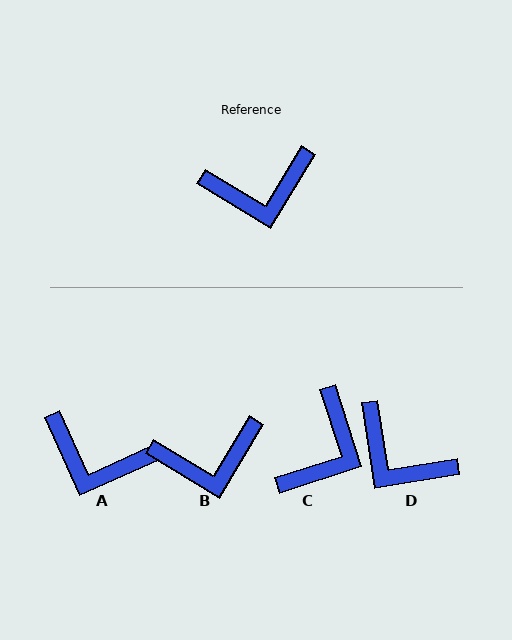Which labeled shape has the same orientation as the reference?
B.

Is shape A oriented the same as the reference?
No, it is off by about 35 degrees.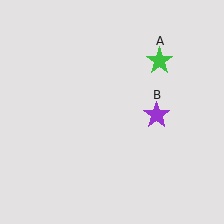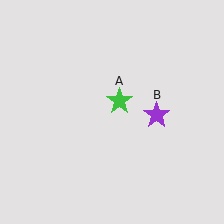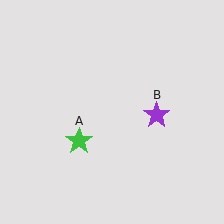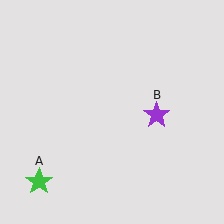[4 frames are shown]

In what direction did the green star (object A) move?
The green star (object A) moved down and to the left.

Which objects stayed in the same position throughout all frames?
Purple star (object B) remained stationary.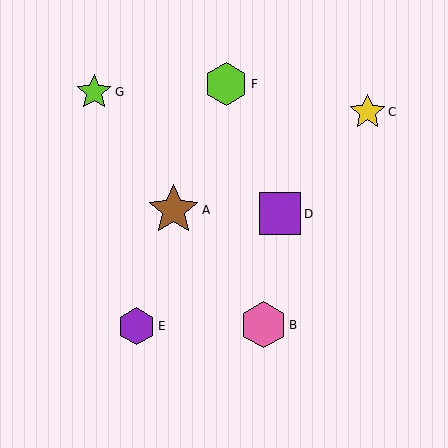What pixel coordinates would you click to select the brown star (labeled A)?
Click at (174, 210) to select the brown star A.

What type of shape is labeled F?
Shape F is a lime hexagon.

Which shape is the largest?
The brown star (labeled A) is the largest.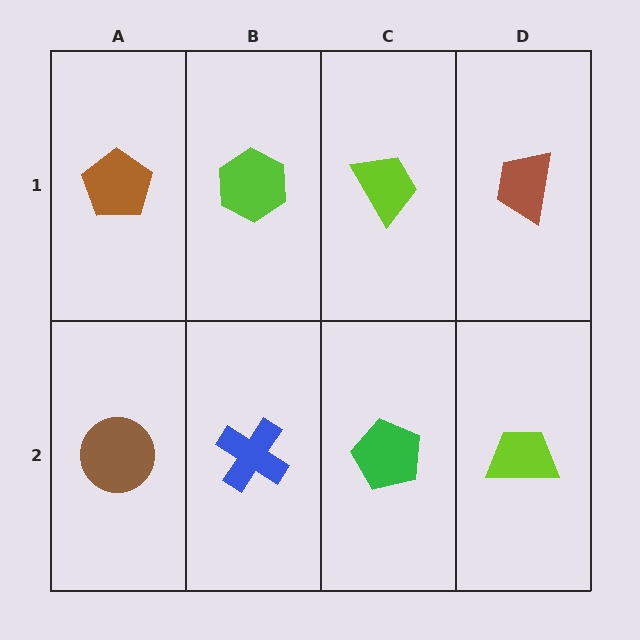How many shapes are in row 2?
4 shapes.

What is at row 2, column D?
A lime trapezoid.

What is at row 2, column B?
A blue cross.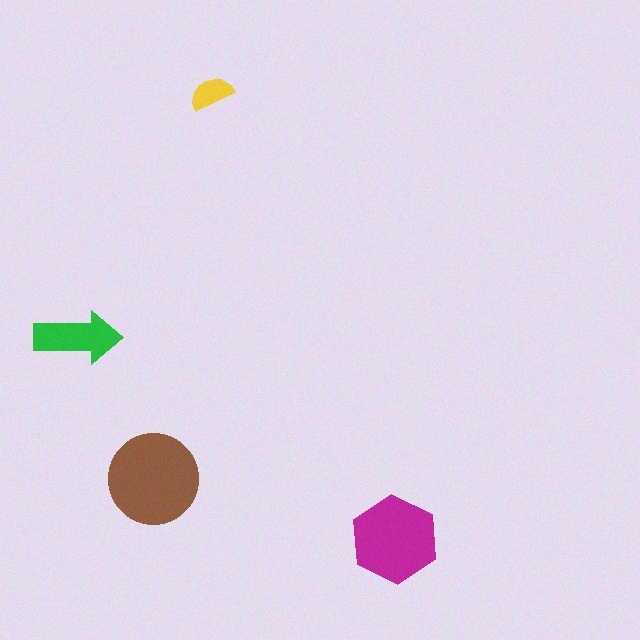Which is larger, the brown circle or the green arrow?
The brown circle.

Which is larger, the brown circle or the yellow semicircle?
The brown circle.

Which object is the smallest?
The yellow semicircle.